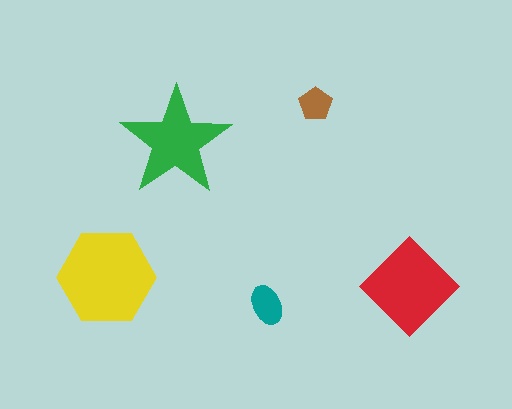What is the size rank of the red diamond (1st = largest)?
2nd.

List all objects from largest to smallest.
The yellow hexagon, the red diamond, the green star, the teal ellipse, the brown pentagon.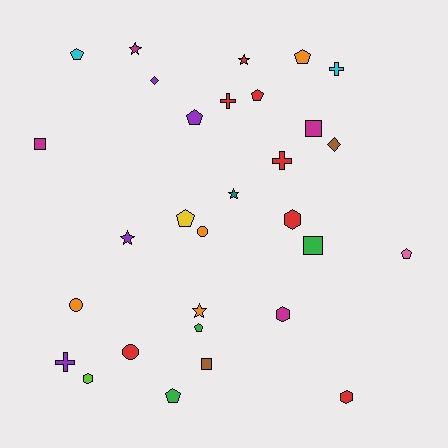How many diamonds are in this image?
There are 2 diamonds.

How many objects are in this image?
There are 30 objects.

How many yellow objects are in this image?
There is 1 yellow object.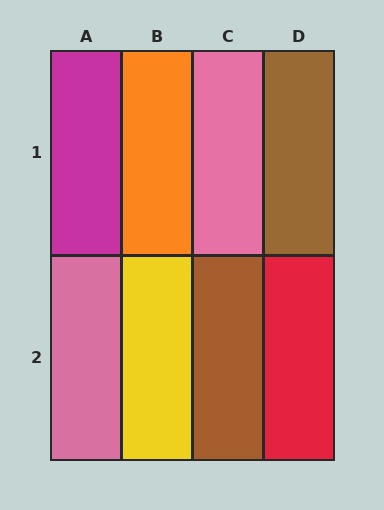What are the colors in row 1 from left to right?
Magenta, orange, pink, brown.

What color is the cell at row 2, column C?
Brown.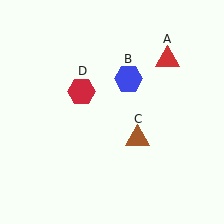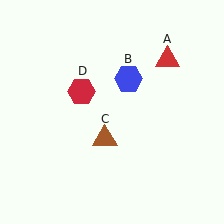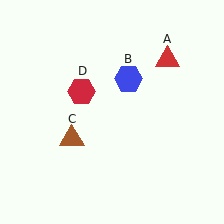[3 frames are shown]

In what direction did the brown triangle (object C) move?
The brown triangle (object C) moved left.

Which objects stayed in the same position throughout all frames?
Red triangle (object A) and blue hexagon (object B) and red hexagon (object D) remained stationary.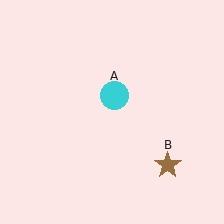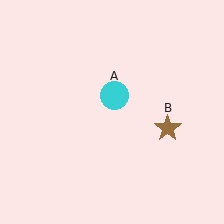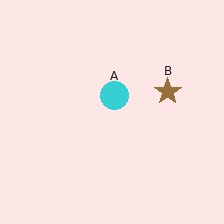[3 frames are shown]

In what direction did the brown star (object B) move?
The brown star (object B) moved up.